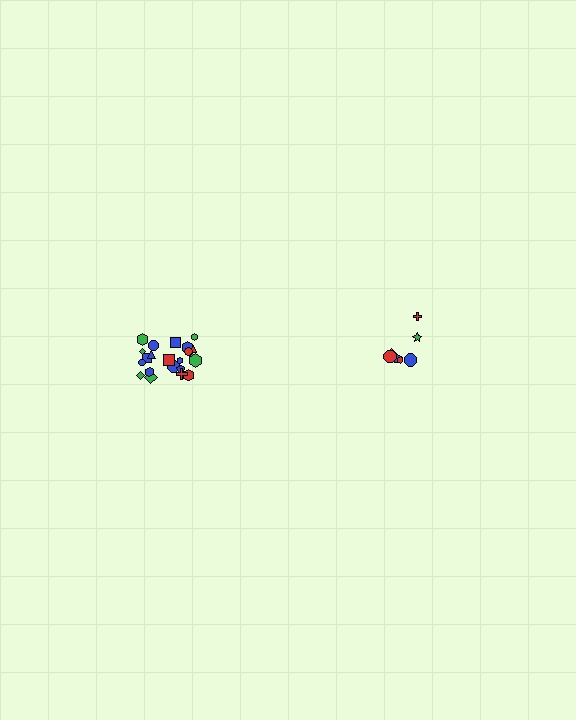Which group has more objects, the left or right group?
The left group.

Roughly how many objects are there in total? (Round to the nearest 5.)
Roughly 30 objects in total.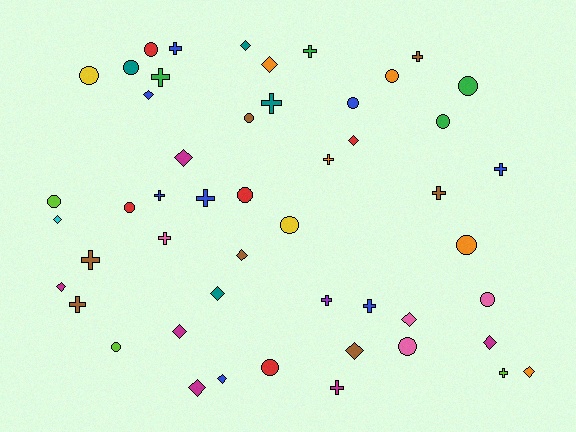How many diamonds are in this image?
There are 16 diamonds.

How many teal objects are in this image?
There are 4 teal objects.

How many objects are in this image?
There are 50 objects.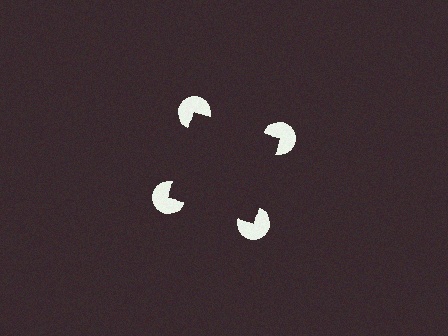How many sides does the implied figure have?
4 sides.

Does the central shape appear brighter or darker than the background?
It typically appears slightly darker than the background, even though no actual brightness change is drawn.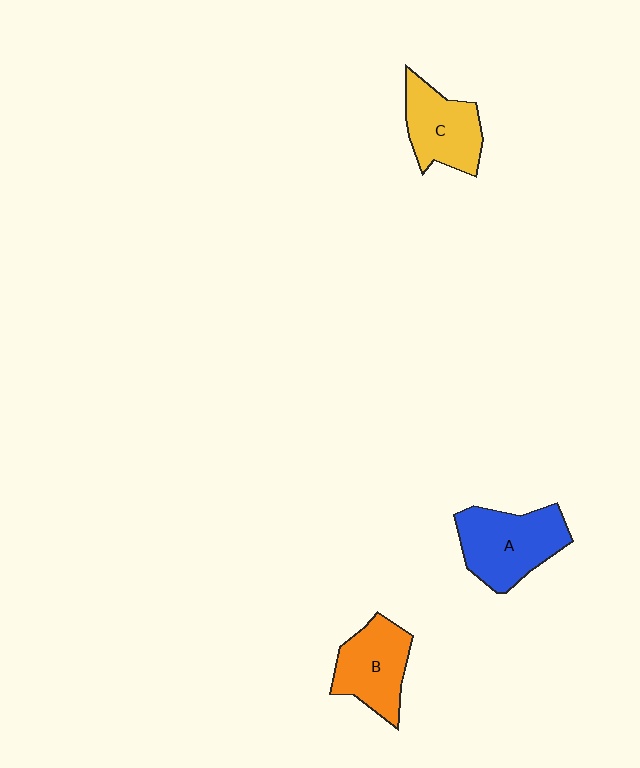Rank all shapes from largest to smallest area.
From largest to smallest: A (blue), B (orange), C (yellow).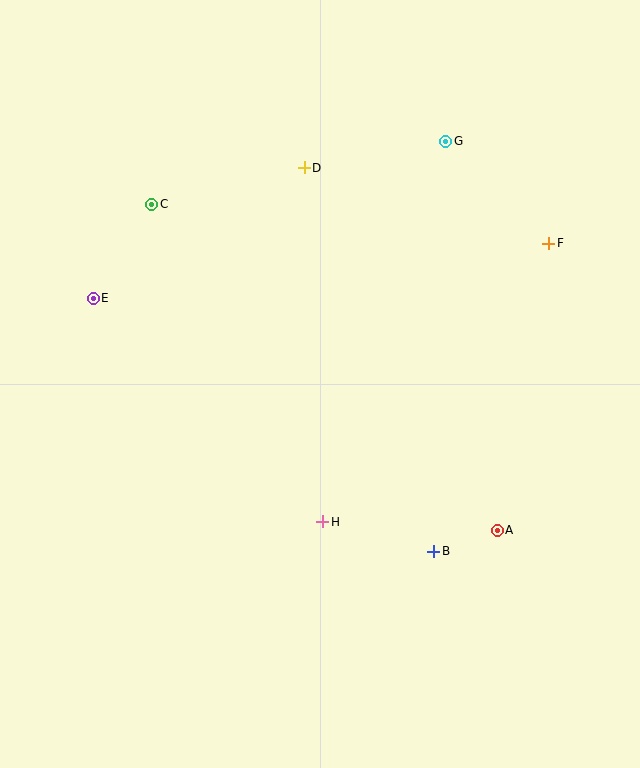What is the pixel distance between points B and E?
The distance between B and E is 424 pixels.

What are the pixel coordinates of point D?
Point D is at (304, 168).